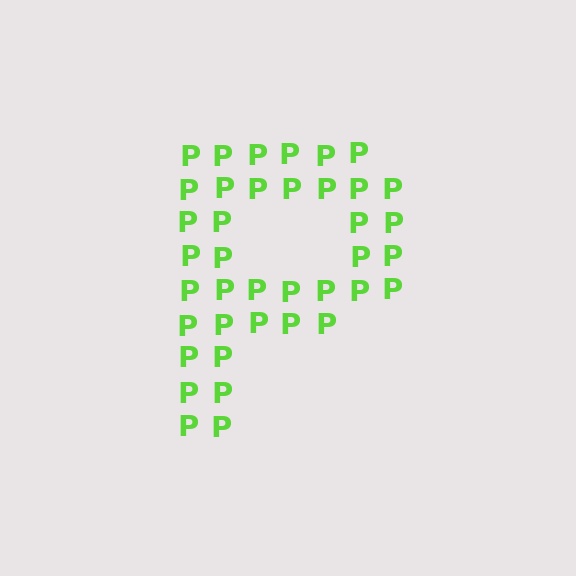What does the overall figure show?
The overall figure shows the letter P.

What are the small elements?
The small elements are letter P's.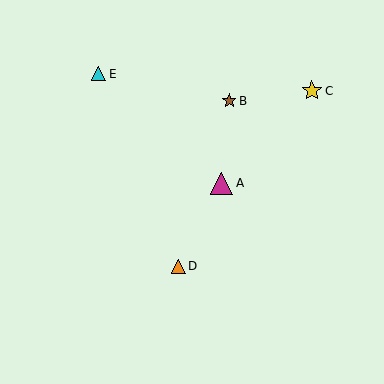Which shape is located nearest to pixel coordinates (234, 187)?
The magenta triangle (labeled A) at (222, 183) is nearest to that location.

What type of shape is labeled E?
Shape E is a cyan triangle.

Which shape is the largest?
The magenta triangle (labeled A) is the largest.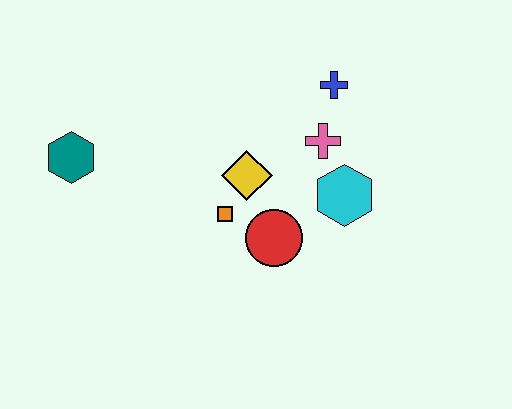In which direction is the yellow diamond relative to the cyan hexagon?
The yellow diamond is to the left of the cyan hexagon.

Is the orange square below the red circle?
No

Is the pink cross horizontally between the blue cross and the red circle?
Yes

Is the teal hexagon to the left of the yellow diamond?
Yes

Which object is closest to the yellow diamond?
The orange square is closest to the yellow diamond.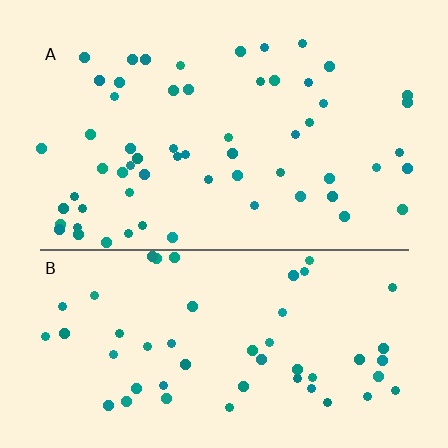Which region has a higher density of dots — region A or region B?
A (the top).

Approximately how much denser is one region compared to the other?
Approximately 1.1× — region A over region B.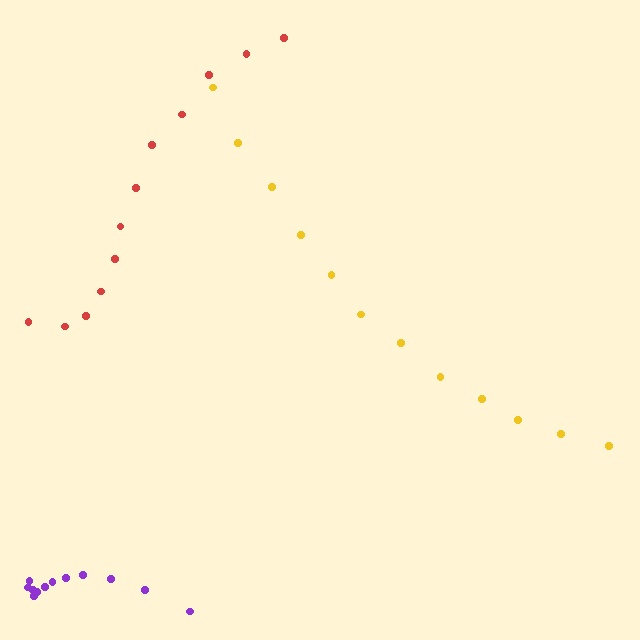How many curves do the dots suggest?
There are 3 distinct paths.